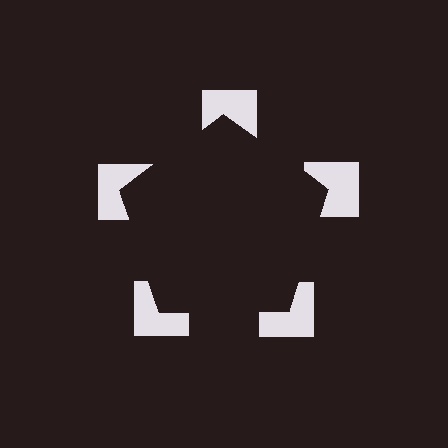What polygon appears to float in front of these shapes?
An illusory pentagon — its edges are inferred from the aligned wedge cuts in the notched squares, not physically drawn.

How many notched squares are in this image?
There are 5 — one at each vertex of the illusory pentagon.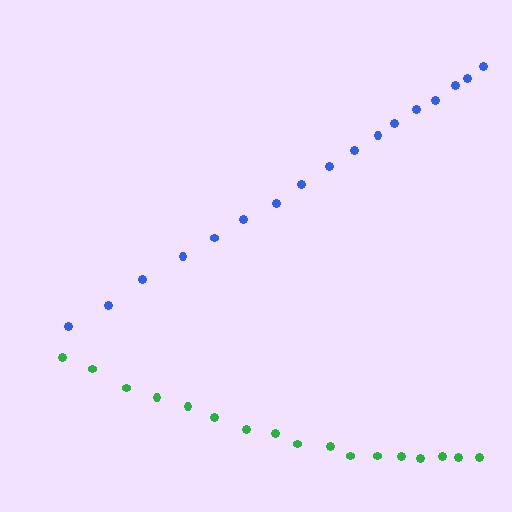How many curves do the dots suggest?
There are 2 distinct paths.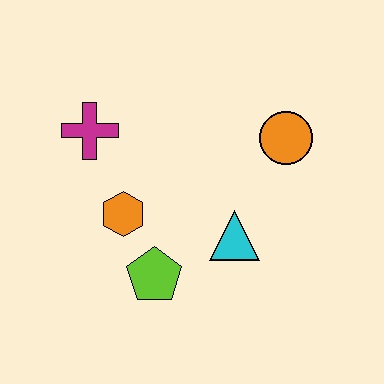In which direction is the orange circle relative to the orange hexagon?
The orange circle is to the right of the orange hexagon.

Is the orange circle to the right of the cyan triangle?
Yes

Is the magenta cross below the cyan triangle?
No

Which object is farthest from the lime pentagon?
The orange circle is farthest from the lime pentagon.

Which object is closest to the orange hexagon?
The lime pentagon is closest to the orange hexagon.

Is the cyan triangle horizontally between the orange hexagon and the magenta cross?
No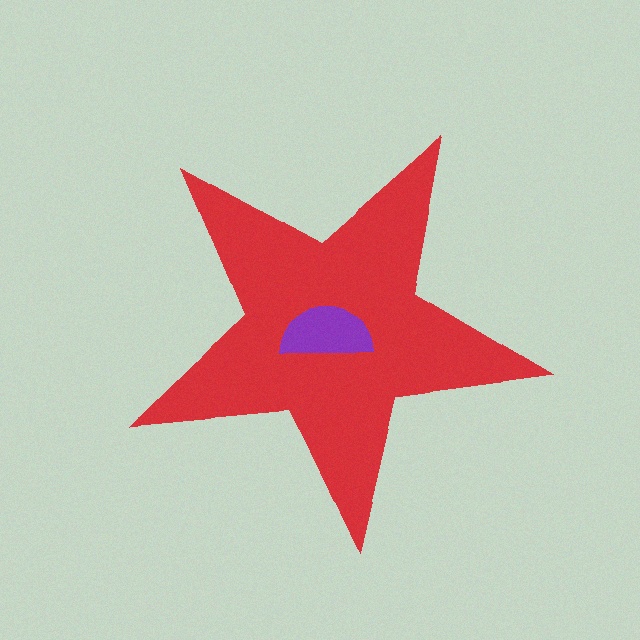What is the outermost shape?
The red star.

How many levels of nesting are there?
2.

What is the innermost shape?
The purple semicircle.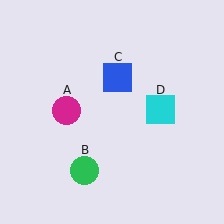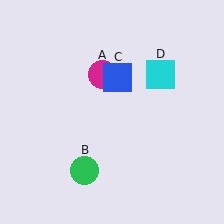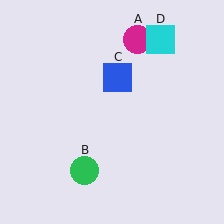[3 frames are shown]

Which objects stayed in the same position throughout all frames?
Green circle (object B) and blue square (object C) remained stationary.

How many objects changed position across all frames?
2 objects changed position: magenta circle (object A), cyan square (object D).